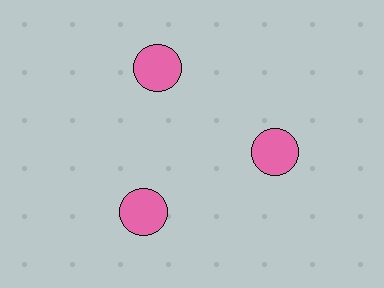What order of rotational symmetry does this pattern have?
This pattern has 3-fold rotational symmetry.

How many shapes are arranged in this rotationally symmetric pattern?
There are 3 shapes, arranged in 3 groups of 1.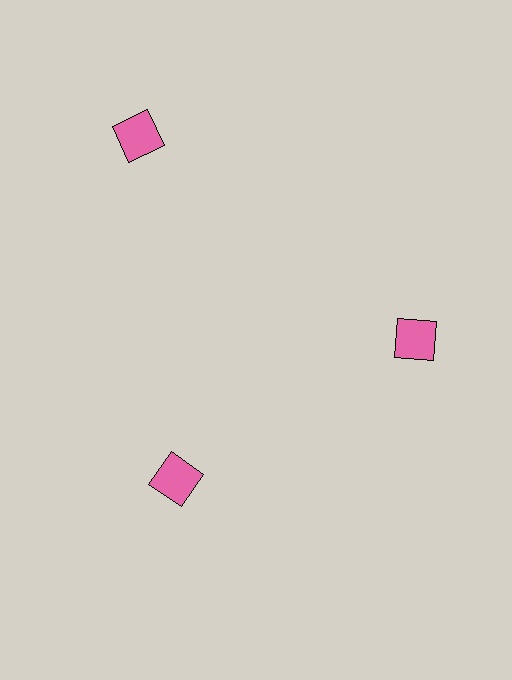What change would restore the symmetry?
The symmetry would be restored by moving it inward, back onto the ring so that all 3 squares sit at equal angles and equal distance from the center.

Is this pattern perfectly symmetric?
No. The 3 pink squares are arranged in a ring, but one element near the 11 o'clock position is pushed outward from the center, breaking the 3-fold rotational symmetry.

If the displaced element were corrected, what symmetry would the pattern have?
It would have 3-fold rotational symmetry — the pattern would map onto itself every 120 degrees.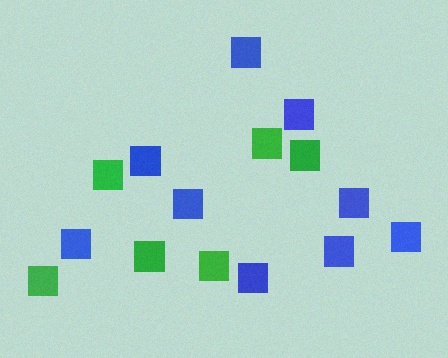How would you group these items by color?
There are 2 groups: one group of blue squares (9) and one group of green squares (6).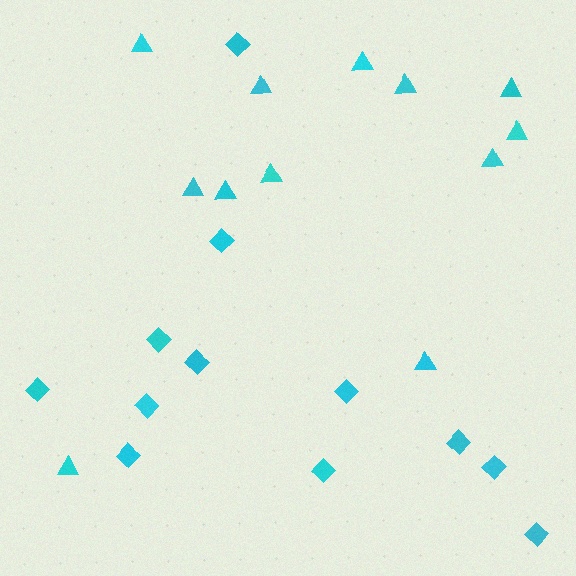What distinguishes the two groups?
There are 2 groups: one group of diamonds (12) and one group of triangles (12).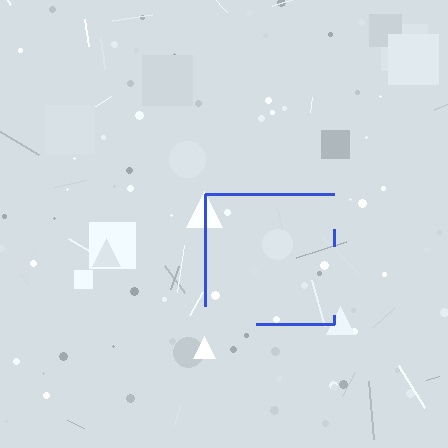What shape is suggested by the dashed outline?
The dashed outline suggests a square.